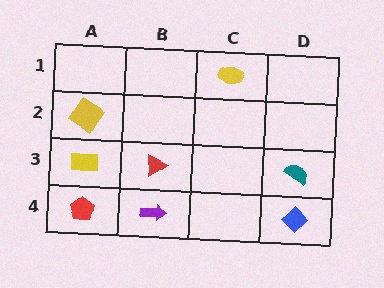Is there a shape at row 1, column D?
No, that cell is empty.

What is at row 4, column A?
A red pentagon.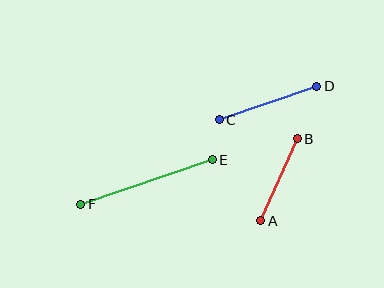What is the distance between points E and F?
The distance is approximately 139 pixels.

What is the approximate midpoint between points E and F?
The midpoint is at approximately (147, 182) pixels.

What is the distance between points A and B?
The distance is approximately 89 pixels.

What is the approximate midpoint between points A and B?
The midpoint is at approximately (279, 180) pixels.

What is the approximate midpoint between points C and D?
The midpoint is at approximately (268, 103) pixels.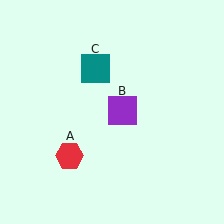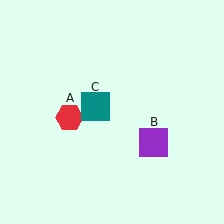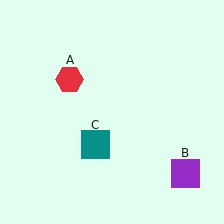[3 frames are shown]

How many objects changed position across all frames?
3 objects changed position: red hexagon (object A), purple square (object B), teal square (object C).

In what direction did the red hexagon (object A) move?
The red hexagon (object A) moved up.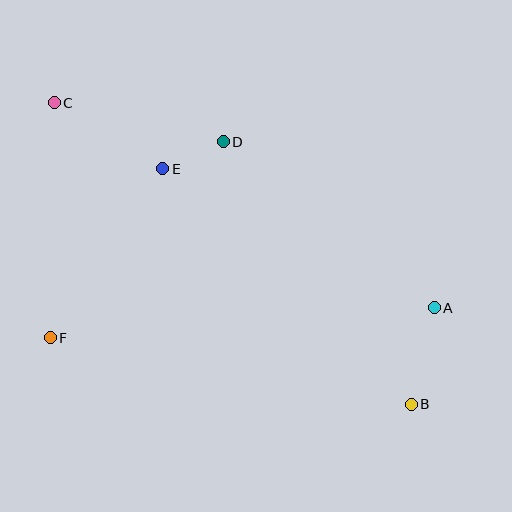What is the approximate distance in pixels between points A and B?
The distance between A and B is approximately 99 pixels.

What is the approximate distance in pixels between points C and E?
The distance between C and E is approximately 127 pixels.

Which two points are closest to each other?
Points D and E are closest to each other.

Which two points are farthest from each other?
Points B and C are farthest from each other.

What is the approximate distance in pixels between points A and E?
The distance between A and E is approximately 305 pixels.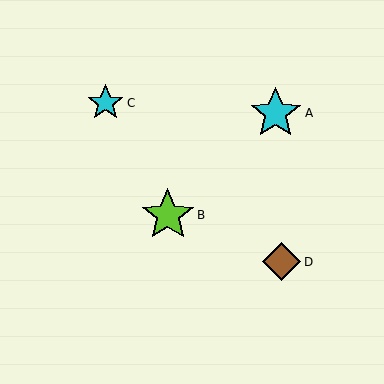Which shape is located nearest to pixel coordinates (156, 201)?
The lime star (labeled B) at (168, 215) is nearest to that location.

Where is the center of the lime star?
The center of the lime star is at (168, 215).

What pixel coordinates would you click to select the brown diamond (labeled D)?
Click at (282, 262) to select the brown diamond D.